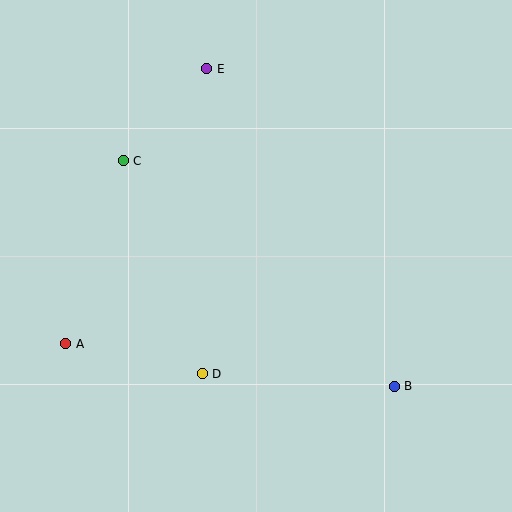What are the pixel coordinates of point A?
Point A is at (66, 344).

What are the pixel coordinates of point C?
Point C is at (123, 161).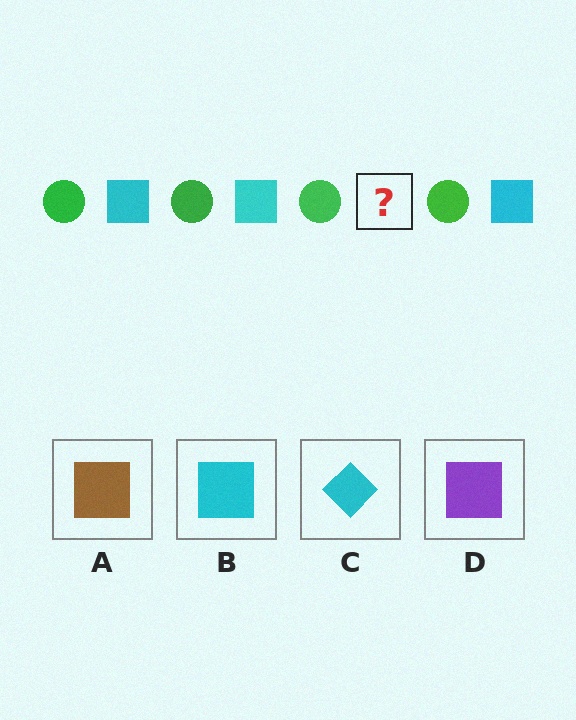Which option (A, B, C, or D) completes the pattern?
B.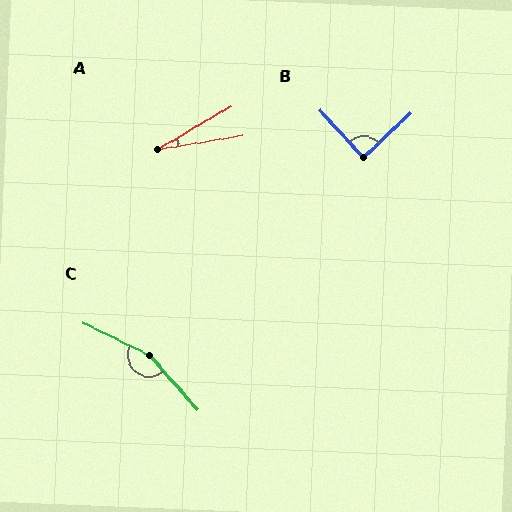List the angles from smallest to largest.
A (21°), B (90°), C (158°).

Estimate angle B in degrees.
Approximately 90 degrees.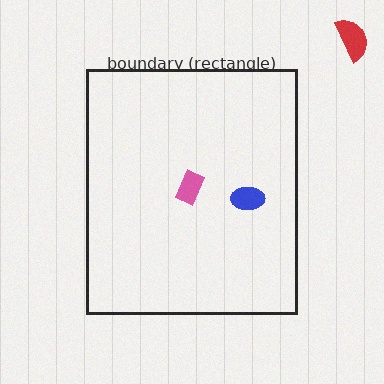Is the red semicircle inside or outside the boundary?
Outside.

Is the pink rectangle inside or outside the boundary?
Inside.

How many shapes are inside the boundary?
2 inside, 1 outside.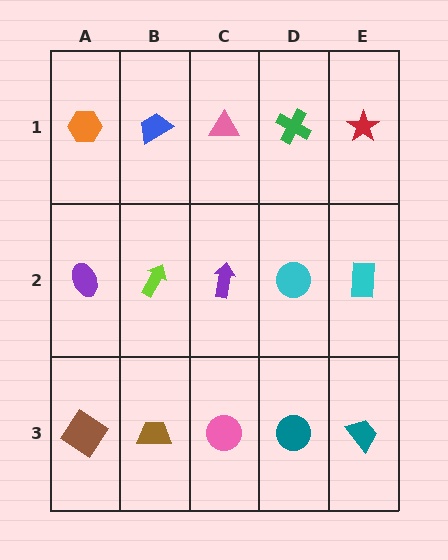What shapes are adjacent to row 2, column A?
An orange hexagon (row 1, column A), a brown diamond (row 3, column A), a lime arrow (row 2, column B).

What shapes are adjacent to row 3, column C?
A purple arrow (row 2, column C), a brown trapezoid (row 3, column B), a teal circle (row 3, column D).